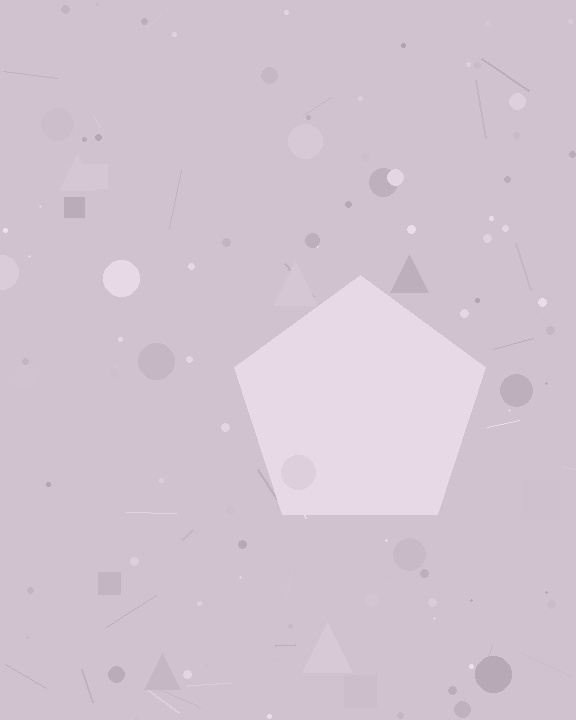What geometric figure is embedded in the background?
A pentagon is embedded in the background.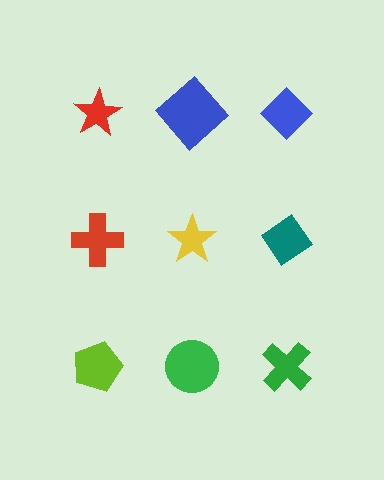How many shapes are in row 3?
3 shapes.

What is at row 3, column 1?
A lime pentagon.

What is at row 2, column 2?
A yellow star.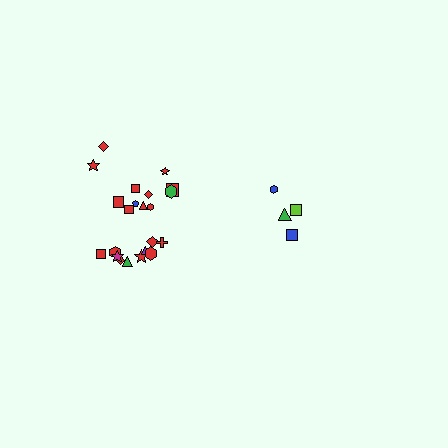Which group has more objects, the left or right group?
The left group.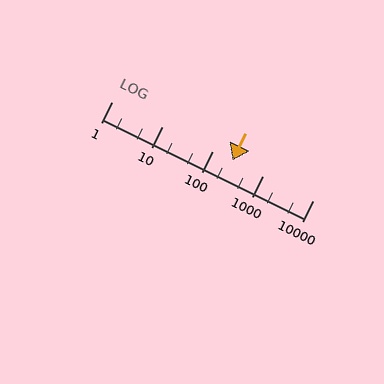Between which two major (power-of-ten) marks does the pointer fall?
The pointer is between 100 and 1000.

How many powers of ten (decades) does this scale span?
The scale spans 4 decades, from 1 to 10000.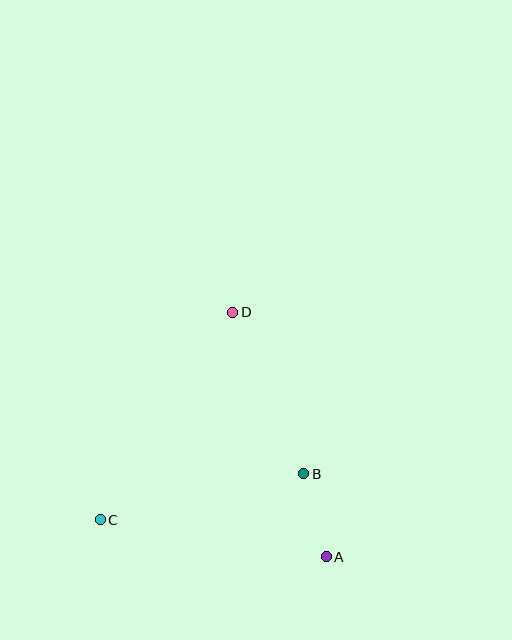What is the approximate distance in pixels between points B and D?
The distance between B and D is approximately 176 pixels.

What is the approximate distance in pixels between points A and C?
The distance between A and C is approximately 229 pixels.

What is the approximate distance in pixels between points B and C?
The distance between B and C is approximately 209 pixels.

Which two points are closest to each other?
Points A and B are closest to each other.